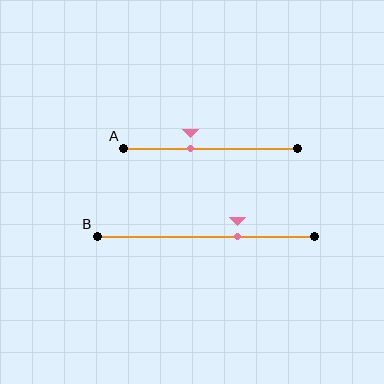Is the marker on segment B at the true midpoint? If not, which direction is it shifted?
No, the marker on segment B is shifted to the right by about 14% of the segment length.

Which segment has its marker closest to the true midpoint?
Segment A has its marker closest to the true midpoint.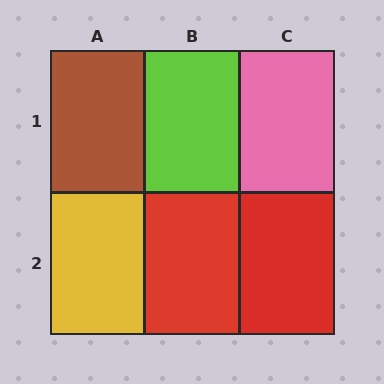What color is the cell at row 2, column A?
Yellow.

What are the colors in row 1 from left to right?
Brown, lime, pink.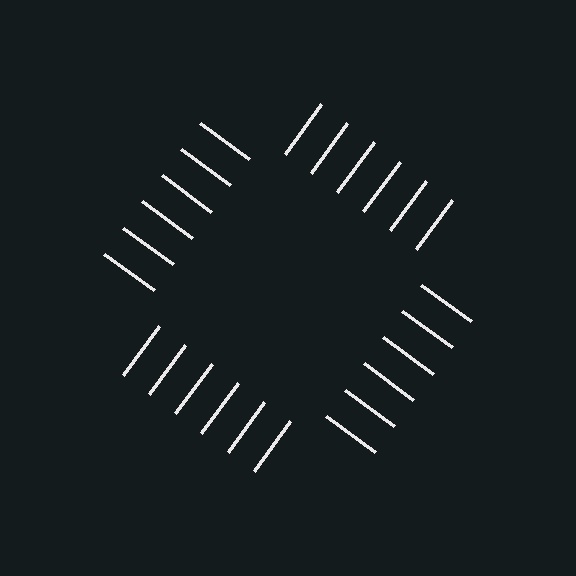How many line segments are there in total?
24 — 6 along each of the 4 edges.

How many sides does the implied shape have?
4 sides — the line-ends trace a square.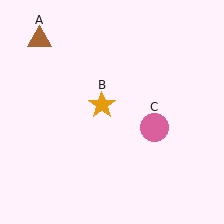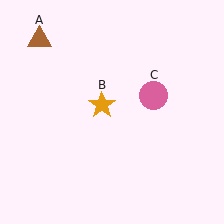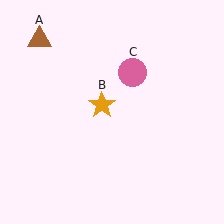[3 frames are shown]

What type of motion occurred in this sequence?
The pink circle (object C) rotated counterclockwise around the center of the scene.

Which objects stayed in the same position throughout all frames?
Brown triangle (object A) and orange star (object B) remained stationary.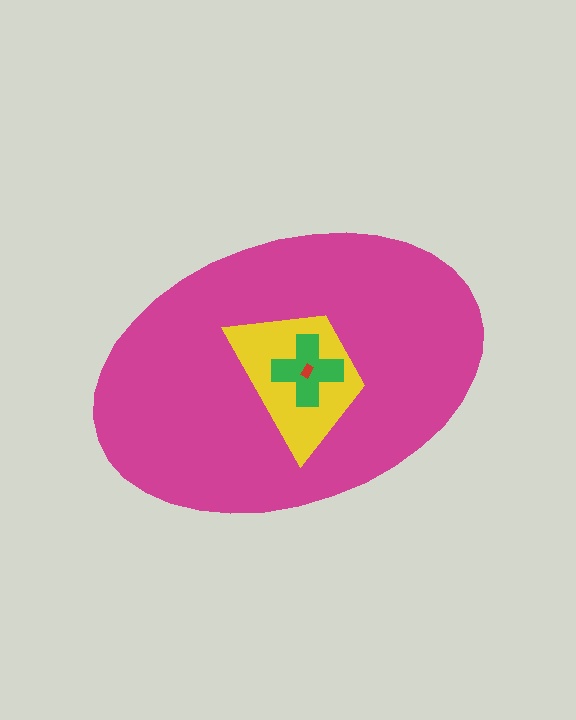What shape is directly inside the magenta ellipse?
The yellow trapezoid.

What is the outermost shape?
The magenta ellipse.